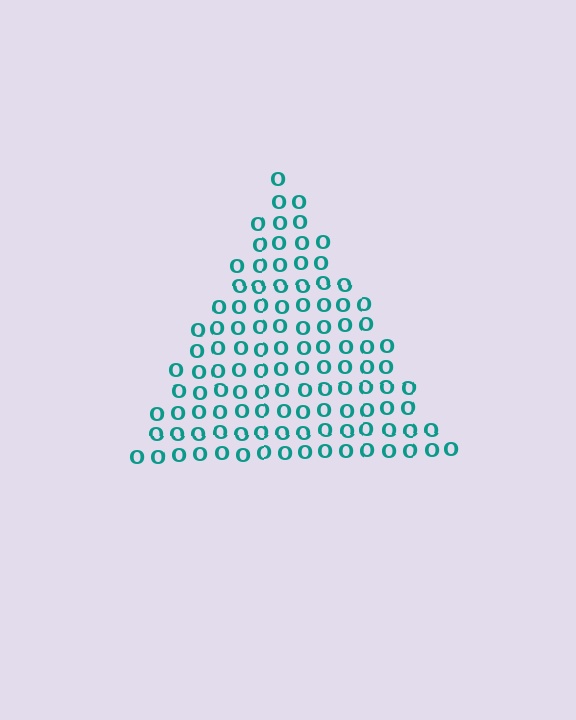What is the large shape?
The large shape is a triangle.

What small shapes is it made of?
It is made of small letter O's.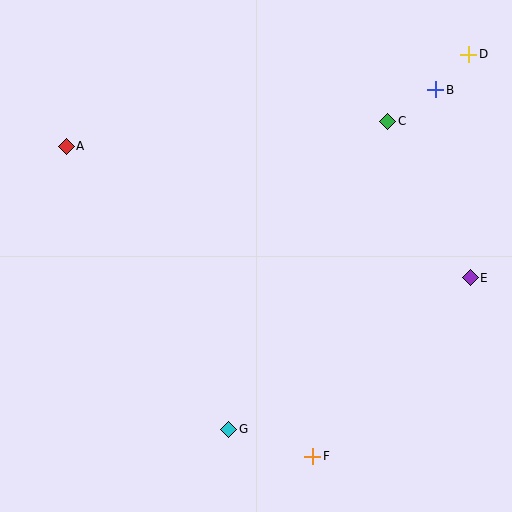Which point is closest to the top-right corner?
Point D is closest to the top-right corner.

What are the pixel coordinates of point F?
Point F is at (313, 456).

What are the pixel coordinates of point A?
Point A is at (66, 146).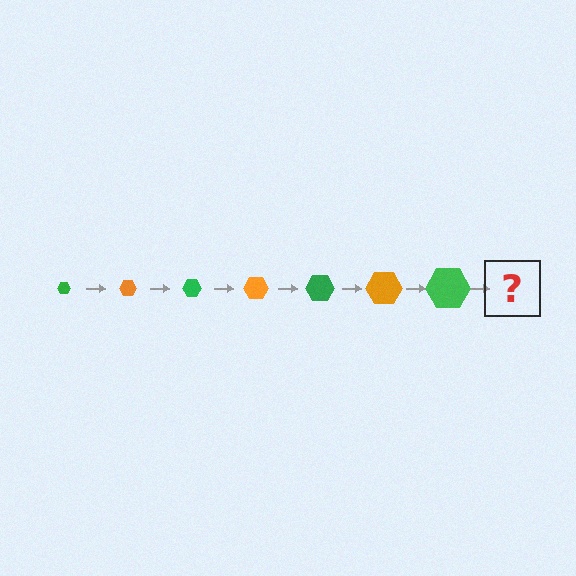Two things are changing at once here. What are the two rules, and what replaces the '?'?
The two rules are that the hexagon grows larger each step and the color cycles through green and orange. The '?' should be an orange hexagon, larger than the previous one.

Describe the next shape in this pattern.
It should be an orange hexagon, larger than the previous one.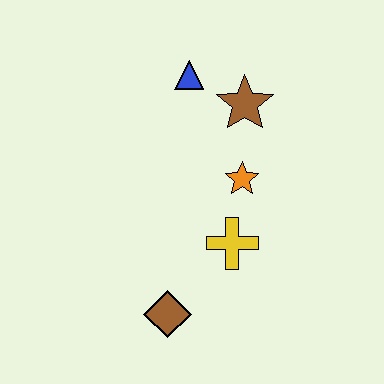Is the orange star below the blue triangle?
Yes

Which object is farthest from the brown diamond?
The blue triangle is farthest from the brown diamond.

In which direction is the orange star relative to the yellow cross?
The orange star is above the yellow cross.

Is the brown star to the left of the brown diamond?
No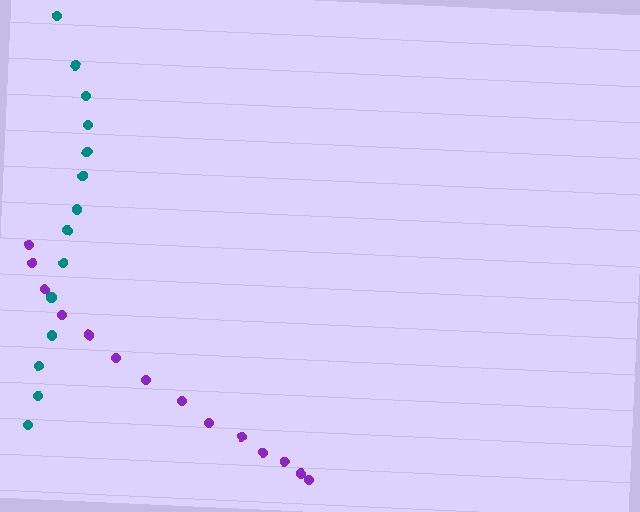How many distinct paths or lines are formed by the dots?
There are 2 distinct paths.